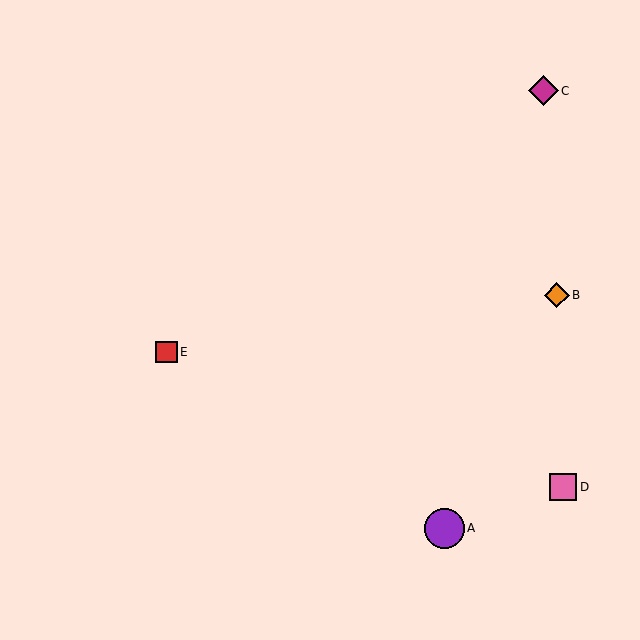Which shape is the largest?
The purple circle (labeled A) is the largest.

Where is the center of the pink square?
The center of the pink square is at (563, 487).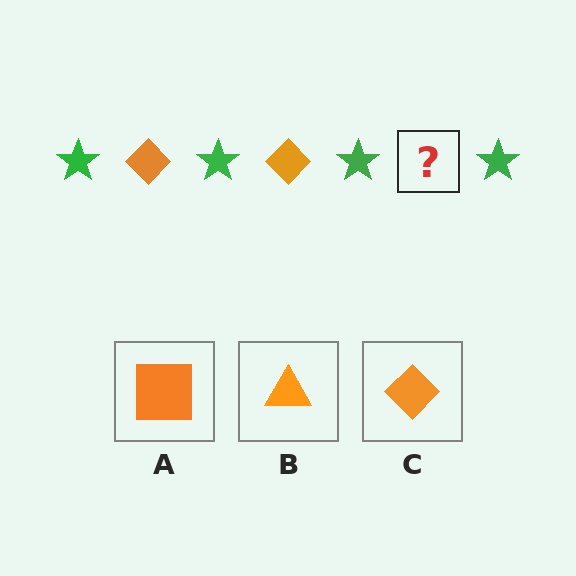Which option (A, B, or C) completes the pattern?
C.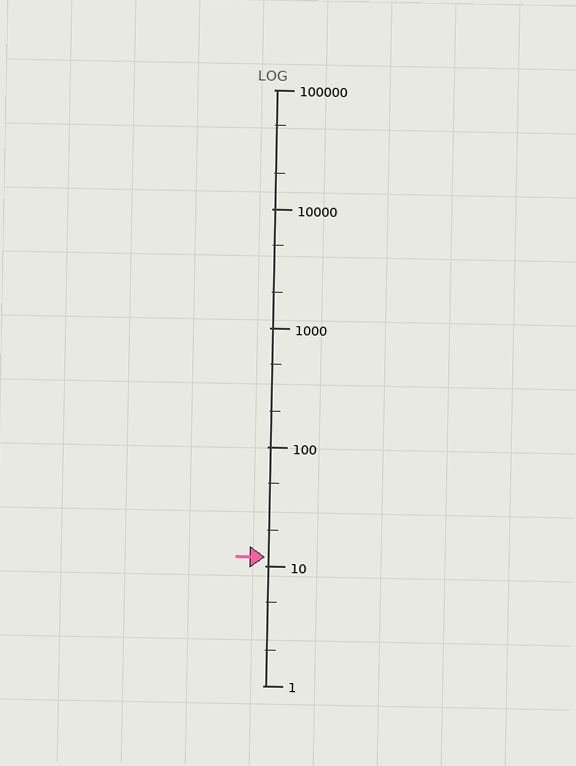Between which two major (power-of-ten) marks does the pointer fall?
The pointer is between 10 and 100.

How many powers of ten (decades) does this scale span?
The scale spans 5 decades, from 1 to 100000.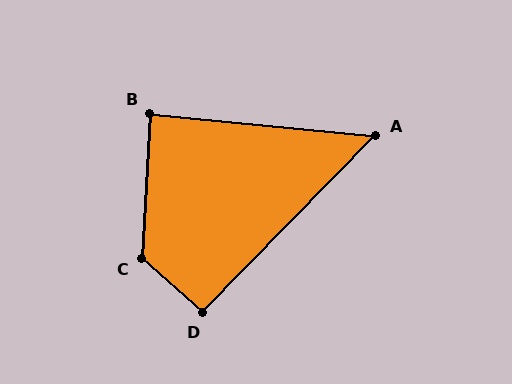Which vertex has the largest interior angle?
C, at approximately 129 degrees.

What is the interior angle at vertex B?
Approximately 87 degrees (approximately right).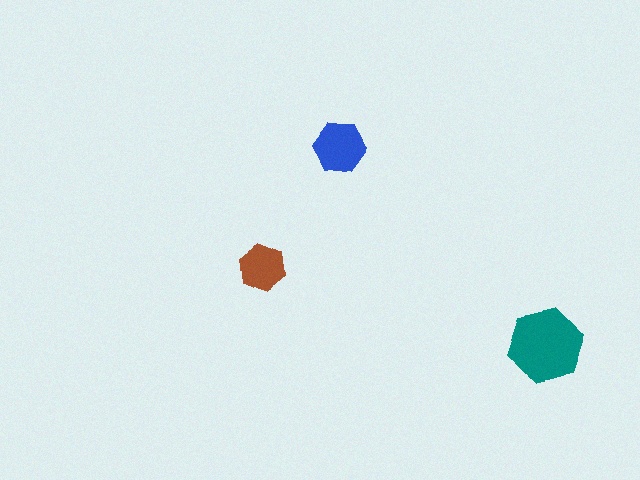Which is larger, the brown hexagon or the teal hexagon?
The teal one.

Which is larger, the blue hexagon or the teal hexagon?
The teal one.